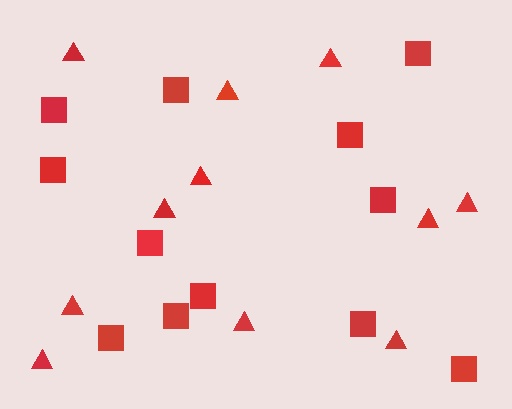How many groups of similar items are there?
There are 2 groups: one group of squares (12) and one group of triangles (11).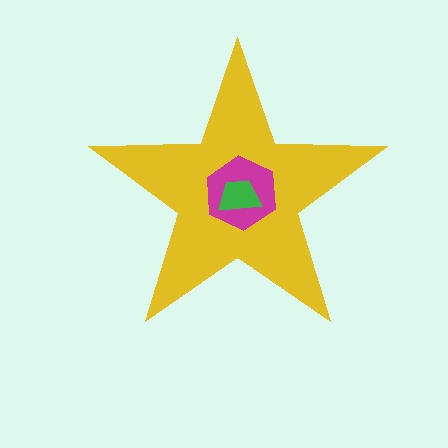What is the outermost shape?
The yellow star.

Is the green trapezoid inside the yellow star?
Yes.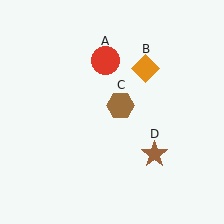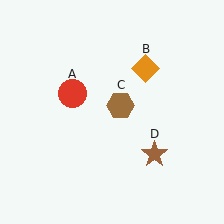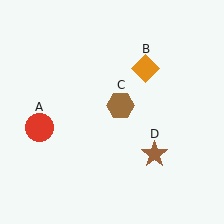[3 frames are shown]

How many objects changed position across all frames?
1 object changed position: red circle (object A).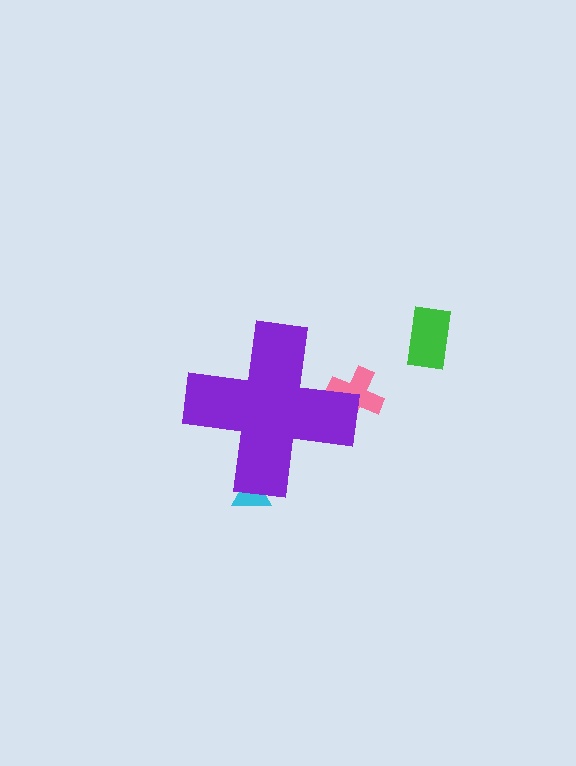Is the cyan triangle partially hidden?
Yes, the cyan triangle is partially hidden behind the purple cross.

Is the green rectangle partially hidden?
No, the green rectangle is fully visible.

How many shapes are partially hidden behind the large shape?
2 shapes are partially hidden.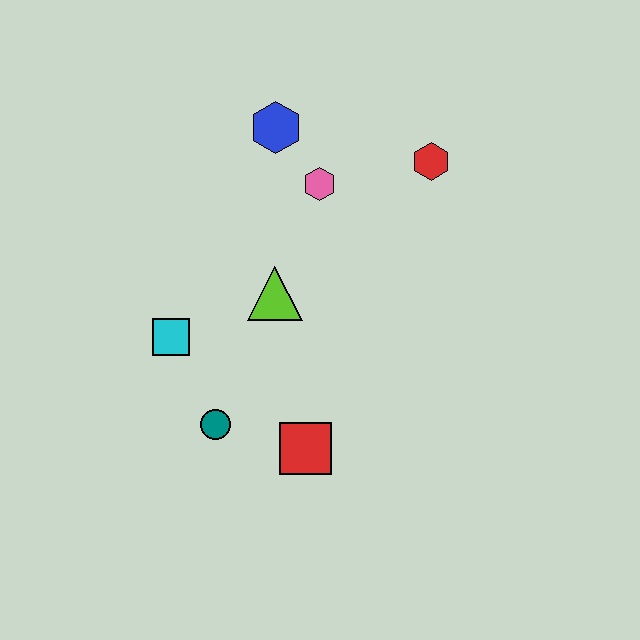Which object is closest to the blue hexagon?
The pink hexagon is closest to the blue hexagon.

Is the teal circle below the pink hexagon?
Yes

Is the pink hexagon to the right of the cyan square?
Yes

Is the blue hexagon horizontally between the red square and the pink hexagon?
No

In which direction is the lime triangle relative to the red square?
The lime triangle is above the red square.